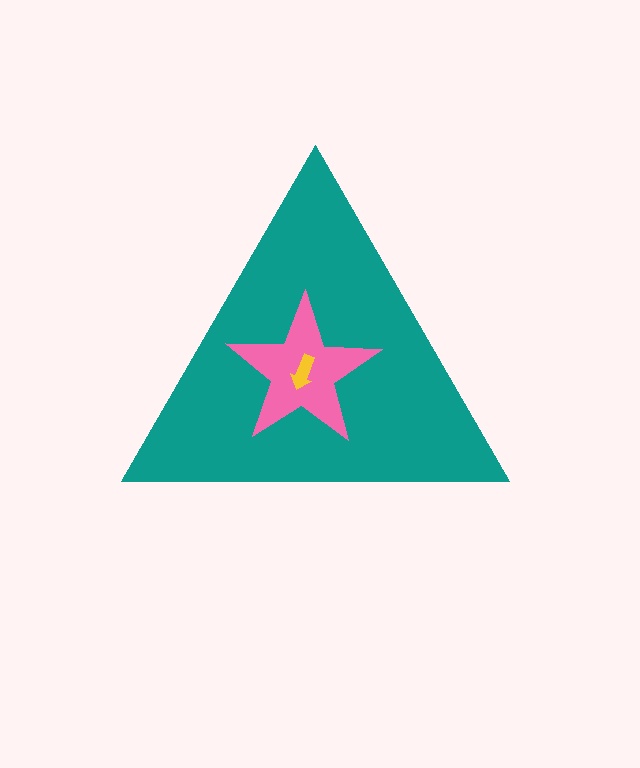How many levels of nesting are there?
3.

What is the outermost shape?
The teal triangle.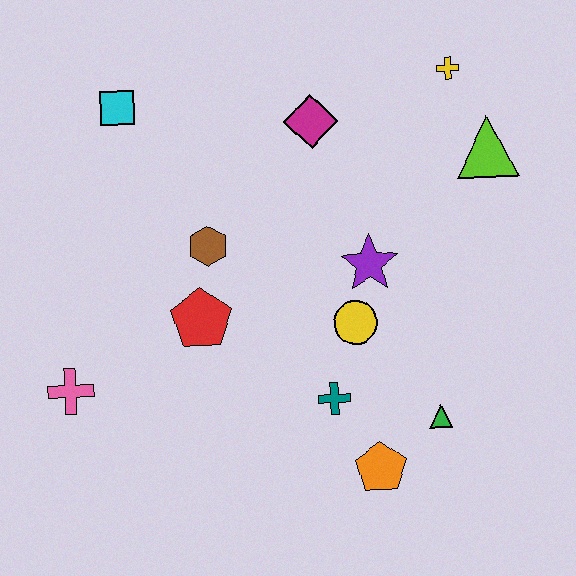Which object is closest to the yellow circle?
The purple star is closest to the yellow circle.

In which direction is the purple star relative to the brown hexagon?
The purple star is to the right of the brown hexagon.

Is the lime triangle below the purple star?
No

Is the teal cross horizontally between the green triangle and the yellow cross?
No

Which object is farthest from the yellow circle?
The cyan square is farthest from the yellow circle.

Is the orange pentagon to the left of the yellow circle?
No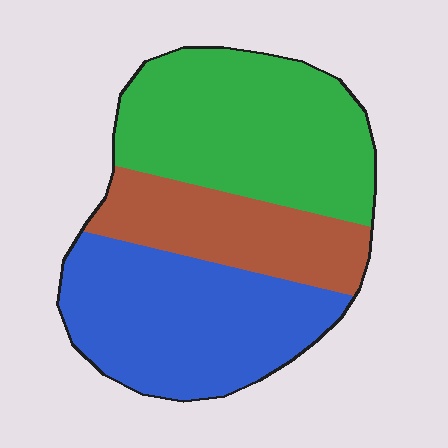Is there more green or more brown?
Green.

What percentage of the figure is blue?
Blue takes up between a third and a half of the figure.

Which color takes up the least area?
Brown, at roughly 25%.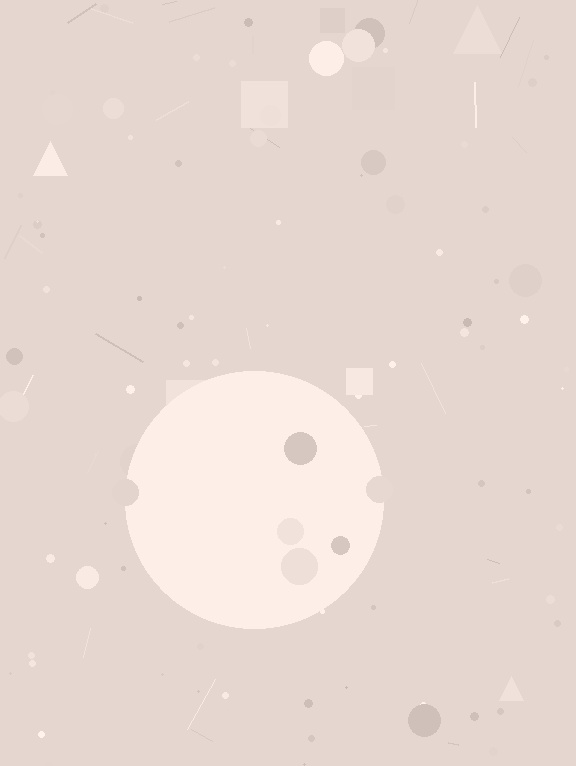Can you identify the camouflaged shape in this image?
The camouflaged shape is a circle.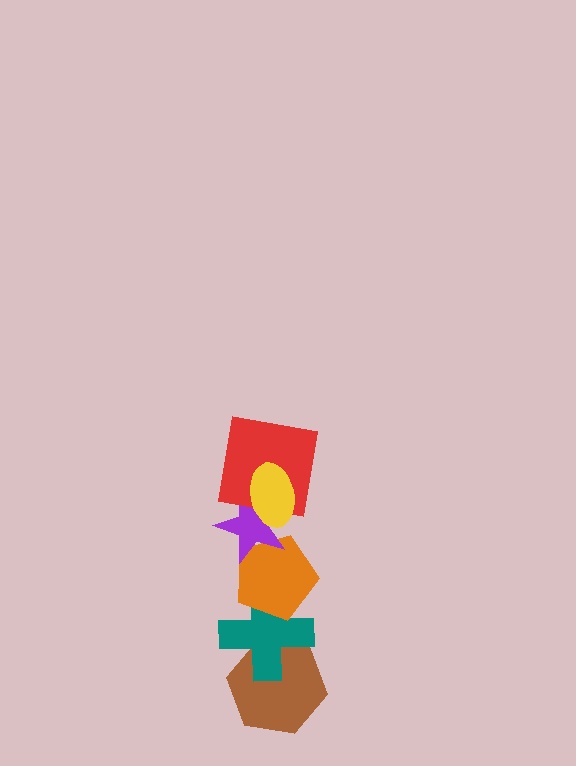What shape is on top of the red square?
The yellow ellipse is on top of the red square.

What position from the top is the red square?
The red square is 2nd from the top.